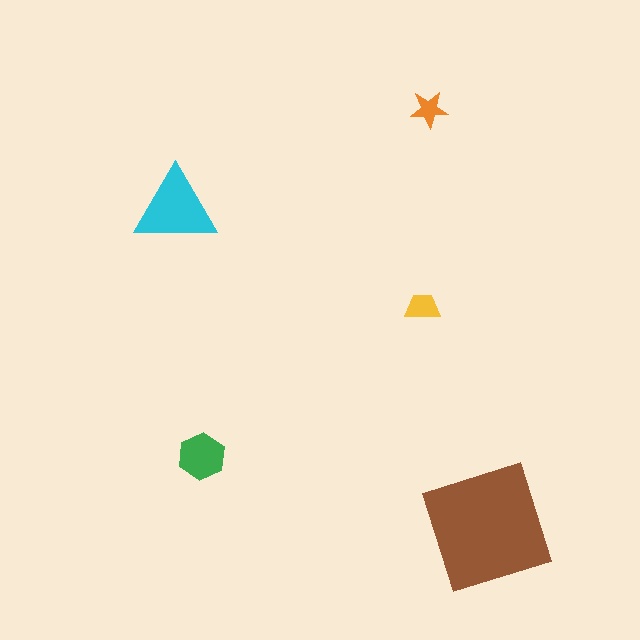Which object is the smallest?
The orange star.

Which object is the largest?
The brown square.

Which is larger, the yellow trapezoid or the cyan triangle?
The cyan triangle.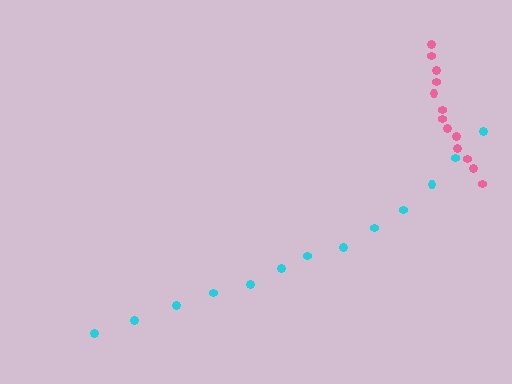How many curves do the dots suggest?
There are 2 distinct paths.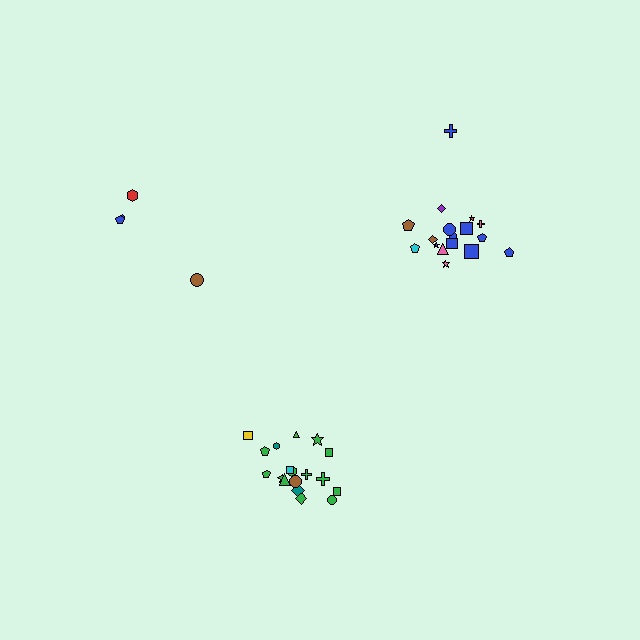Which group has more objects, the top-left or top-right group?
The top-right group.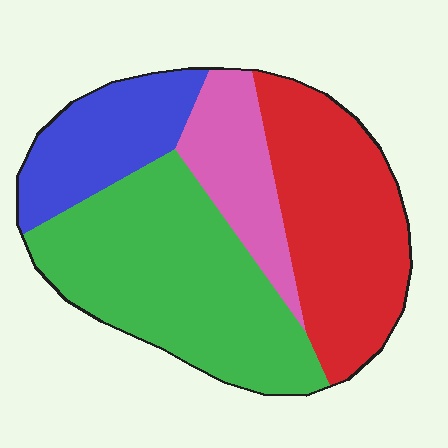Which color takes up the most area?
Green, at roughly 40%.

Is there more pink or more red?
Red.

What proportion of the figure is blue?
Blue covers around 15% of the figure.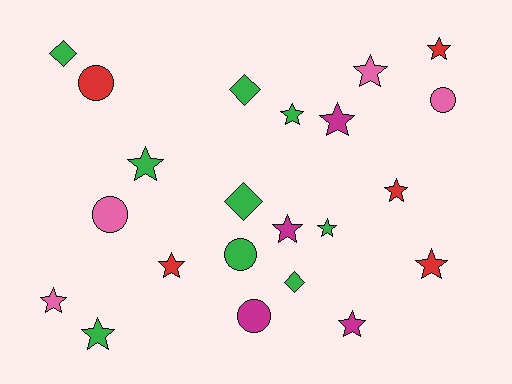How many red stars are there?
There are 4 red stars.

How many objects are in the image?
There are 22 objects.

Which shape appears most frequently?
Star, with 13 objects.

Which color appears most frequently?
Green, with 9 objects.